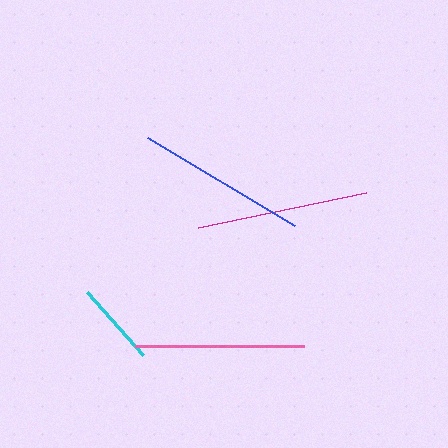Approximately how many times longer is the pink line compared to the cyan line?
The pink line is approximately 2.0 times the length of the cyan line.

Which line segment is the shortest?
The cyan line is the shortest at approximately 84 pixels.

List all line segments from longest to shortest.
From longest to shortest: blue, magenta, pink, cyan.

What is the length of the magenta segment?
The magenta segment is approximately 171 pixels long.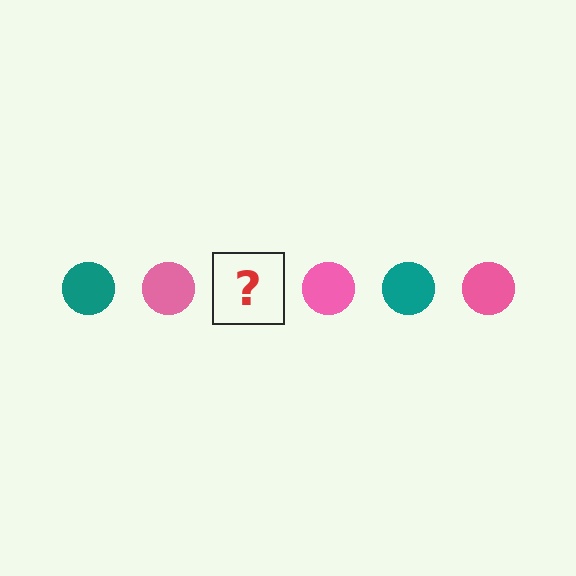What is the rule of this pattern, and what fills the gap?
The rule is that the pattern cycles through teal, pink circles. The gap should be filled with a teal circle.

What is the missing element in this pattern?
The missing element is a teal circle.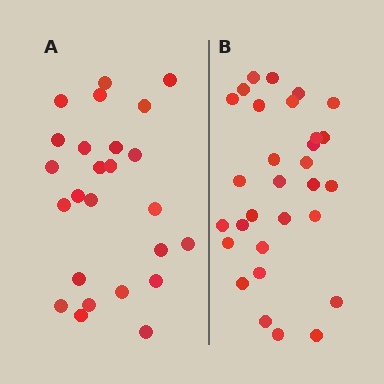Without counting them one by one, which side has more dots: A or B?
Region B (the right region) has more dots.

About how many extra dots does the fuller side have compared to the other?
Region B has about 5 more dots than region A.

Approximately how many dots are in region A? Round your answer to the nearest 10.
About 20 dots. (The exact count is 25, which rounds to 20.)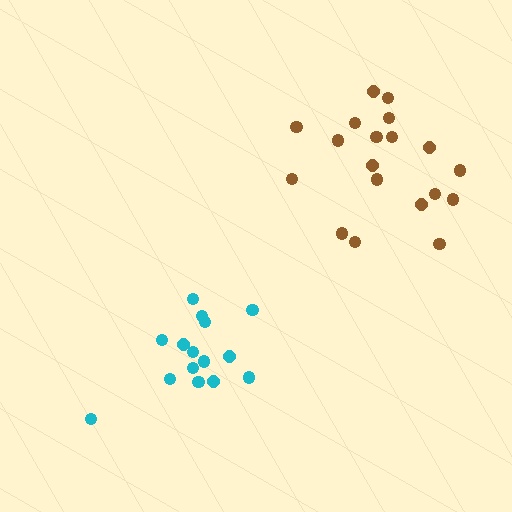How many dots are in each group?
Group 1: 15 dots, Group 2: 19 dots (34 total).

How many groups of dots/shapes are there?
There are 2 groups.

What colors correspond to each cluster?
The clusters are colored: cyan, brown.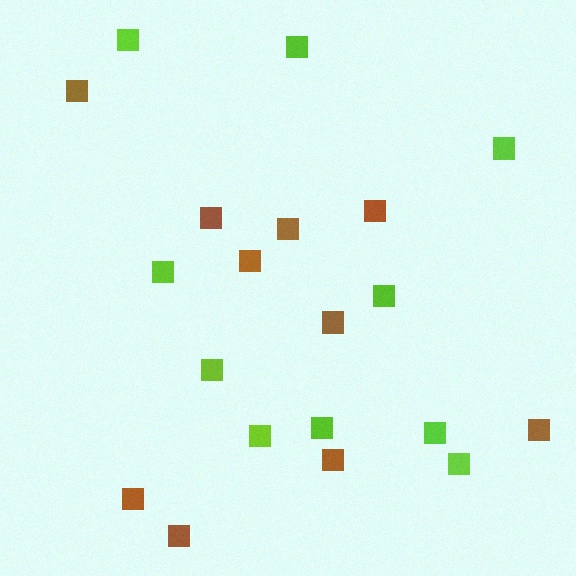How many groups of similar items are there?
There are 2 groups: one group of lime squares (10) and one group of brown squares (10).